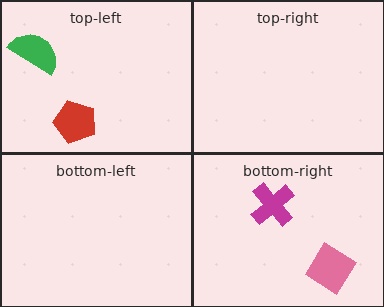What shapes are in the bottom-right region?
The magenta cross, the pink diamond.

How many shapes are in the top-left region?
2.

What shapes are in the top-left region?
The green semicircle, the red pentagon.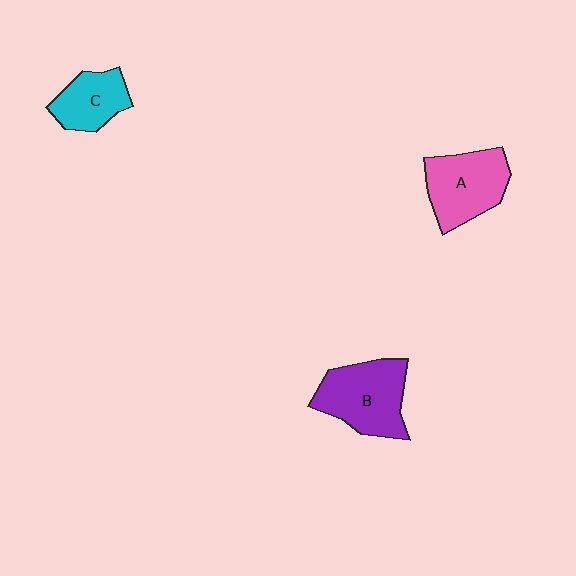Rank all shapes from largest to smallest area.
From largest to smallest: B (purple), A (pink), C (cyan).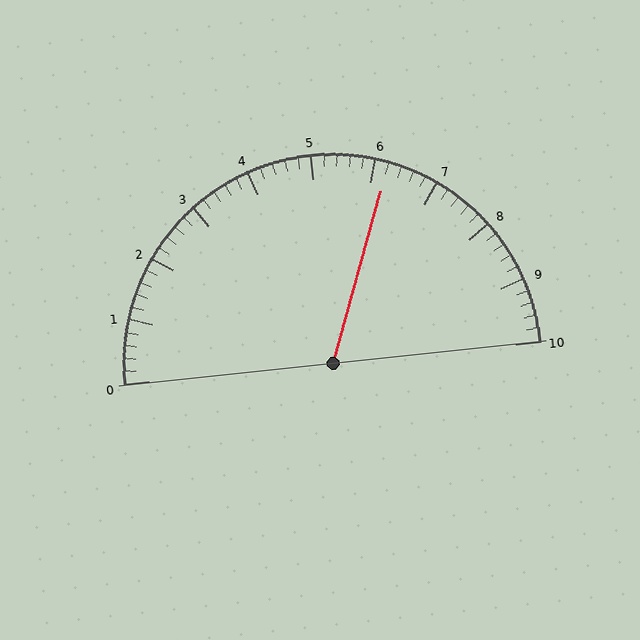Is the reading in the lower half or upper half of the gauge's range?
The reading is in the upper half of the range (0 to 10).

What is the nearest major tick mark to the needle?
The nearest major tick mark is 6.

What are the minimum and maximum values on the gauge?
The gauge ranges from 0 to 10.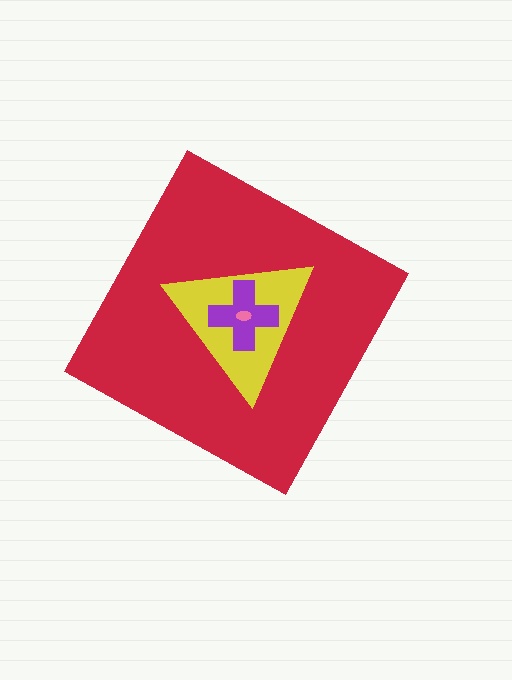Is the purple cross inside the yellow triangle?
Yes.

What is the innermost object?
The pink ellipse.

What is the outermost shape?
The red diamond.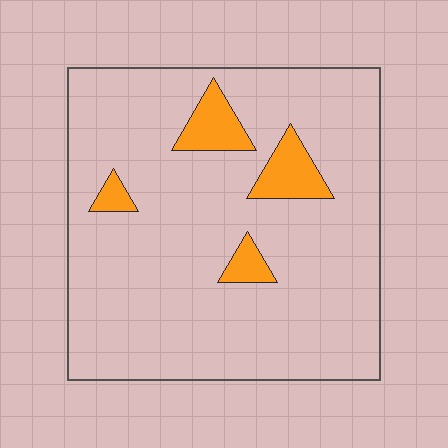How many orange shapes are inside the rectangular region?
4.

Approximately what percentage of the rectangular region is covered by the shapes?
Approximately 10%.